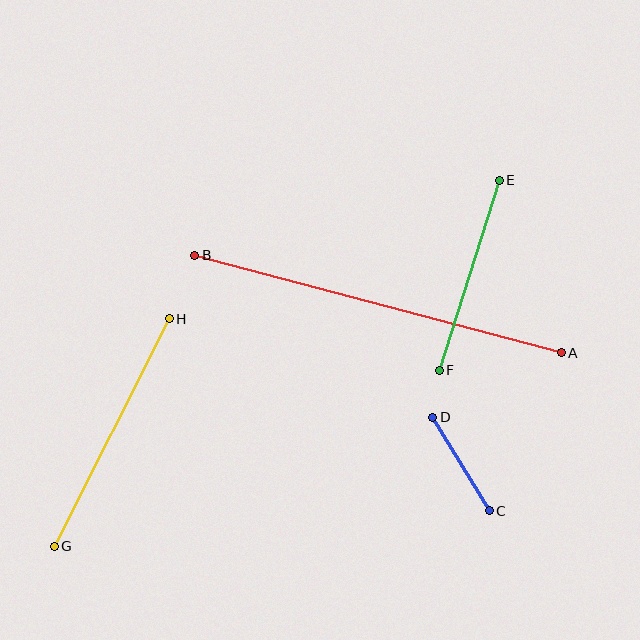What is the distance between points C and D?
The distance is approximately 109 pixels.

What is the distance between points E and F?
The distance is approximately 200 pixels.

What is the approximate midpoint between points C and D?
The midpoint is at approximately (461, 464) pixels.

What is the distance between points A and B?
The distance is approximately 379 pixels.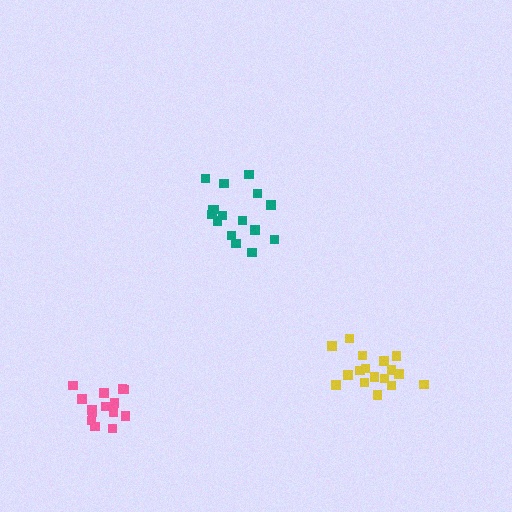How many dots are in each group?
Group 1: 14 dots, Group 2: 16 dots, Group 3: 17 dots (47 total).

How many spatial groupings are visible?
There are 3 spatial groupings.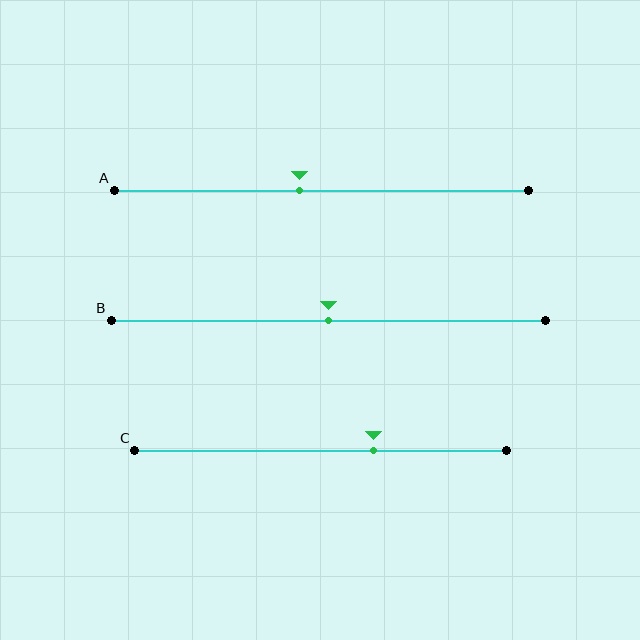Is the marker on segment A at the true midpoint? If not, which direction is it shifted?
No, the marker on segment A is shifted to the left by about 5% of the segment length.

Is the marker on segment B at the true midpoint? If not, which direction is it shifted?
Yes, the marker on segment B is at the true midpoint.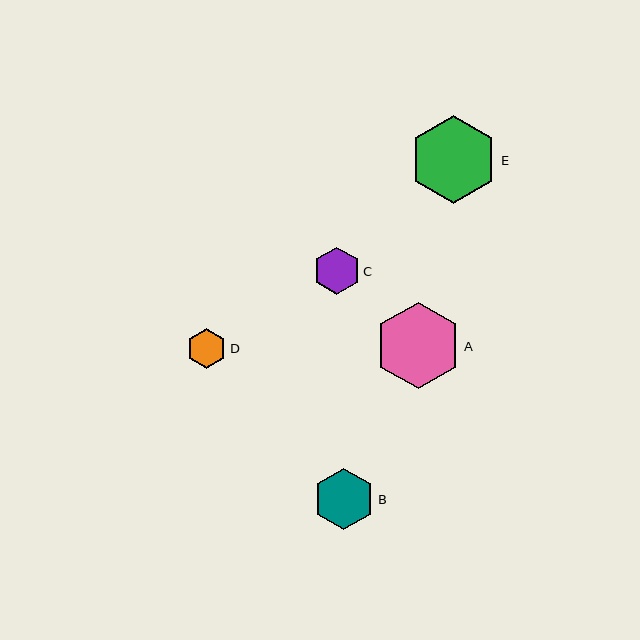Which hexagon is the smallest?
Hexagon D is the smallest with a size of approximately 40 pixels.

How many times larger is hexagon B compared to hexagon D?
Hexagon B is approximately 1.5 times the size of hexagon D.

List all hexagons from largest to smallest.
From largest to smallest: E, A, B, C, D.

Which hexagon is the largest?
Hexagon E is the largest with a size of approximately 89 pixels.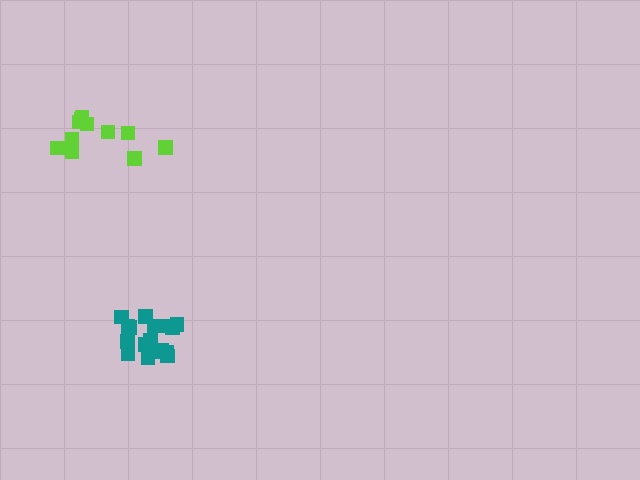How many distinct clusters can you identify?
There are 2 distinct clusters.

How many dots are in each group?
Group 1: 11 dots, Group 2: 17 dots (28 total).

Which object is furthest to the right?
The teal cluster is rightmost.